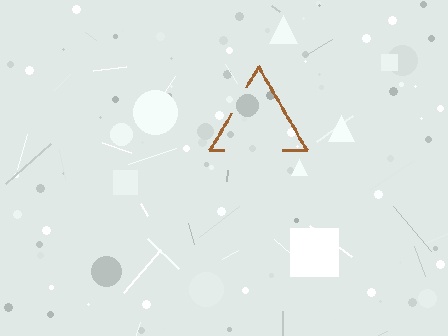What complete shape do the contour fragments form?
The contour fragments form a triangle.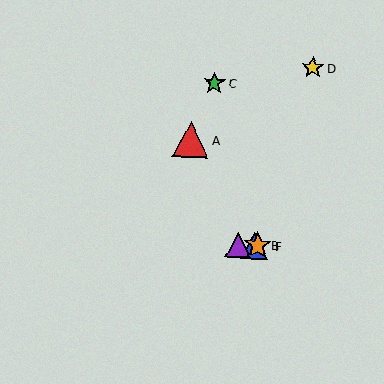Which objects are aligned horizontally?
Objects B, E, F are aligned horizontally.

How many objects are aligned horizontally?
3 objects (B, E, F) are aligned horizontally.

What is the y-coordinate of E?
Object E is at y≈245.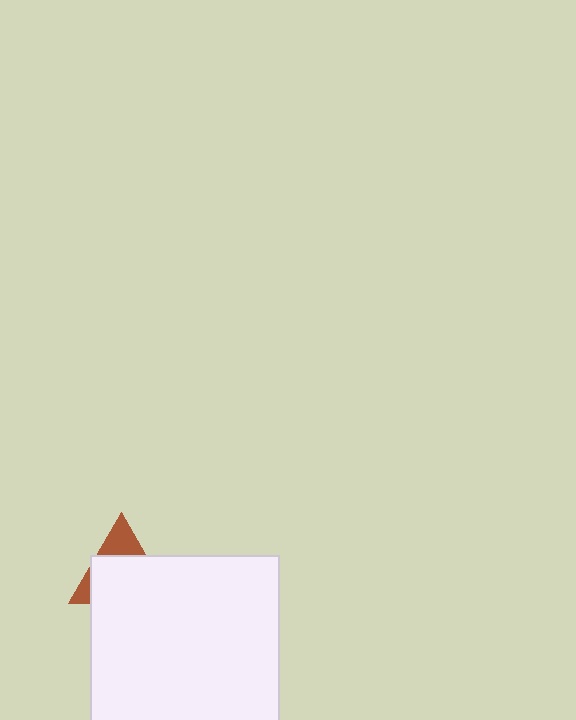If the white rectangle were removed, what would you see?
You would see the complete brown triangle.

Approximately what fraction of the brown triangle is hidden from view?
Roughly 69% of the brown triangle is hidden behind the white rectangle.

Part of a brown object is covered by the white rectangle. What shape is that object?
It is a triangle.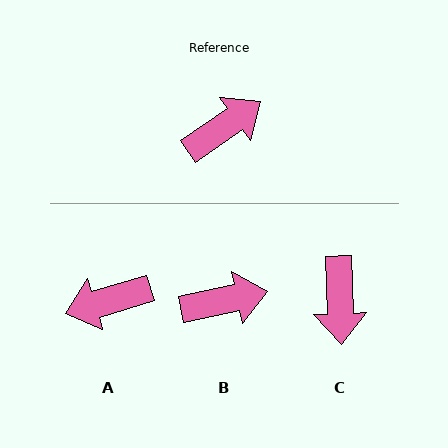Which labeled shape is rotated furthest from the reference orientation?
A, about 161 degrees away.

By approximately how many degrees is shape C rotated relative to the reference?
Approximately 123 degrees clockwise.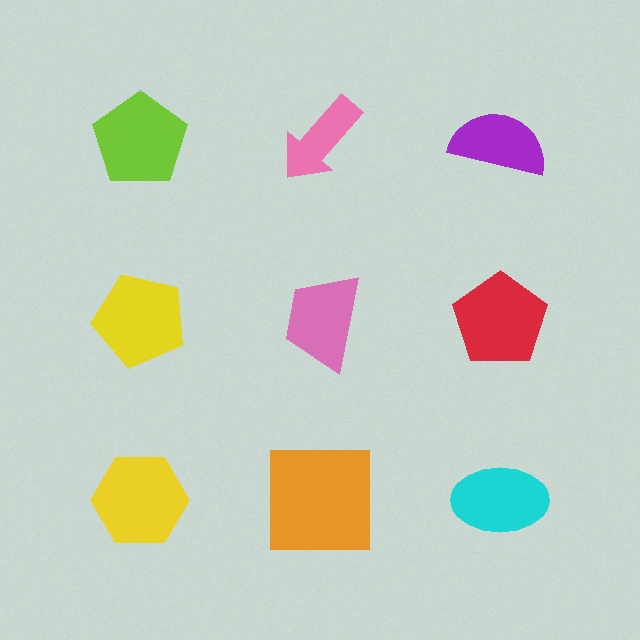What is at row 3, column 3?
A cyan ellipse.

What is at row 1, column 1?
A lime pentagon.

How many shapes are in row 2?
3 shapes.